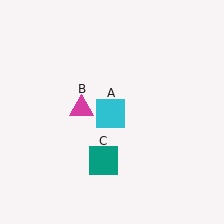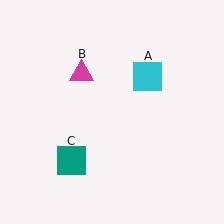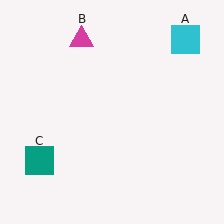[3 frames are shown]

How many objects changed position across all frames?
3 objects changed position: cyan square (object A), magenta triangle (object B), teal square (object C).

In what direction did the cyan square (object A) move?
The cyan square (object A) moved up and to the right.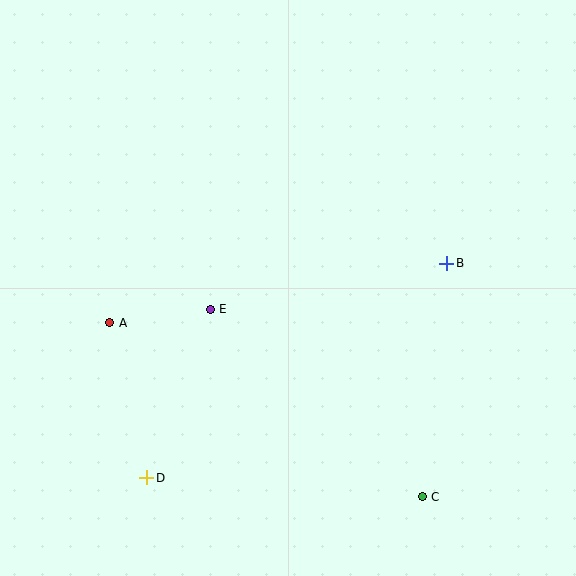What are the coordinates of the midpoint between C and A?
The midpoint between C and A is at (266, 410).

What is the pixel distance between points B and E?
The distance between B and E is 241 pixels.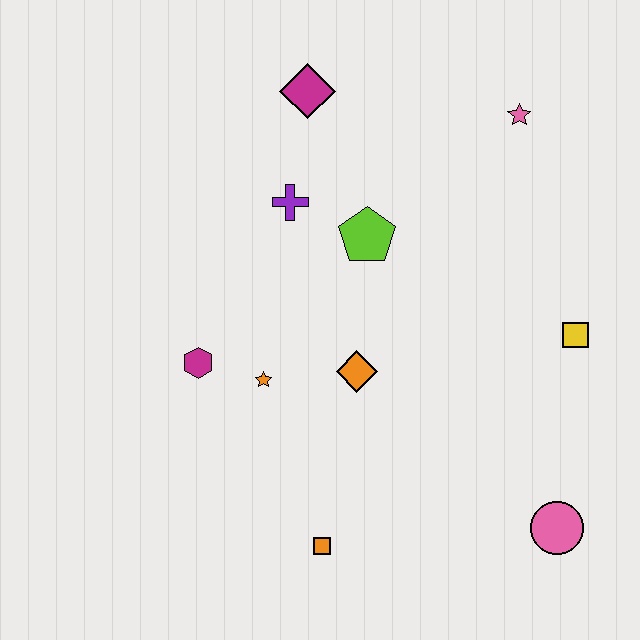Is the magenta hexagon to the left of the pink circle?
Yes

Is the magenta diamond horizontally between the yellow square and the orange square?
No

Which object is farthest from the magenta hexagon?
The pink star is farthest from the magenta hexagon.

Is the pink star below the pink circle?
No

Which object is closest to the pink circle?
The yellow square is closest to the pink circle.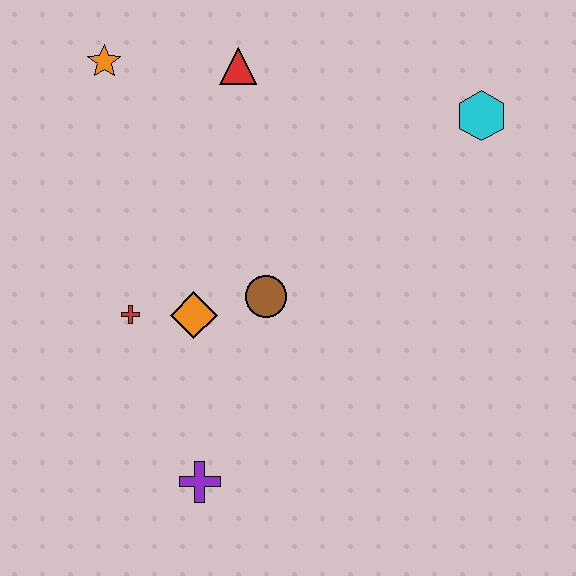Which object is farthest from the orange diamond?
The cyan hexagon is farthest from the orange diamond.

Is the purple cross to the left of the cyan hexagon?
Yes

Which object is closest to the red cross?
The orange diamond is closest to the red cross.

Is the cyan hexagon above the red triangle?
No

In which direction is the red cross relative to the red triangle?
The red cross is below the red triangle.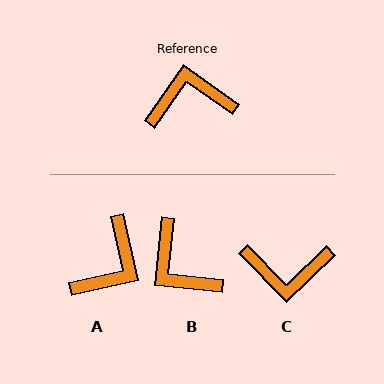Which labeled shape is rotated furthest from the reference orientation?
C, about 170 degrees away.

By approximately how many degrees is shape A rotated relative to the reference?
Approximately 132 degrees clockwise.